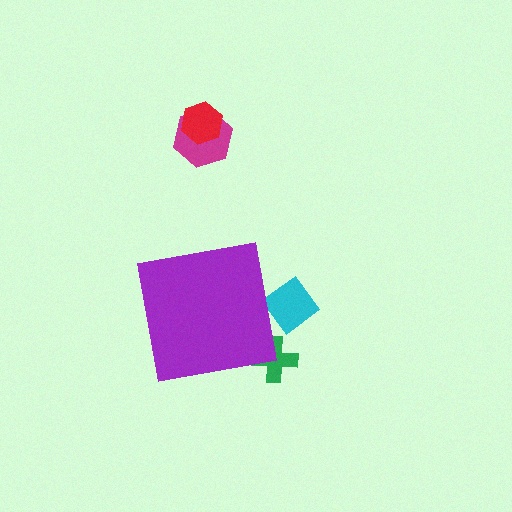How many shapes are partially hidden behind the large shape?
2 shapes are partially hidden.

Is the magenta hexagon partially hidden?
No, the magenta hexagon is fully visible.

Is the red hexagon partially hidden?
No, the red hexagon is fully visible.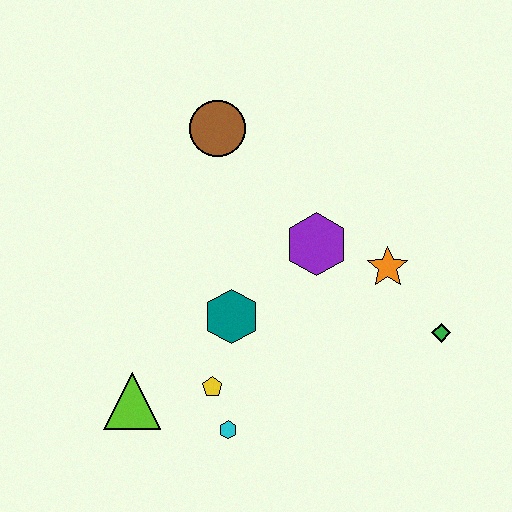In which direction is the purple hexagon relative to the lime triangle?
The purple hexagon is to the right of the lime triangle.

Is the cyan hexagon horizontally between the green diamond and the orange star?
No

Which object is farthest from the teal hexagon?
The green diamond is farthest from the teal hexagon.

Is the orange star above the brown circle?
No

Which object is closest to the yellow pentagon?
The cyan hexagon is closest to the yellow pentagon.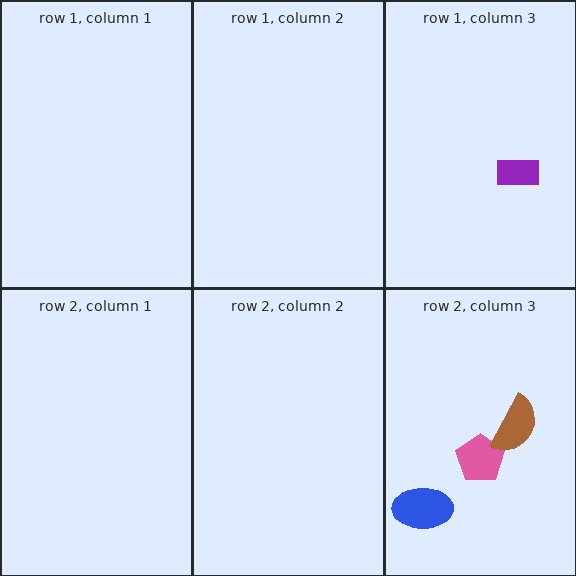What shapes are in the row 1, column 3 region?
The purple rectangle.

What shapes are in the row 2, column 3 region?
The blue ellipse, the pink pentagon, the brown semicircle.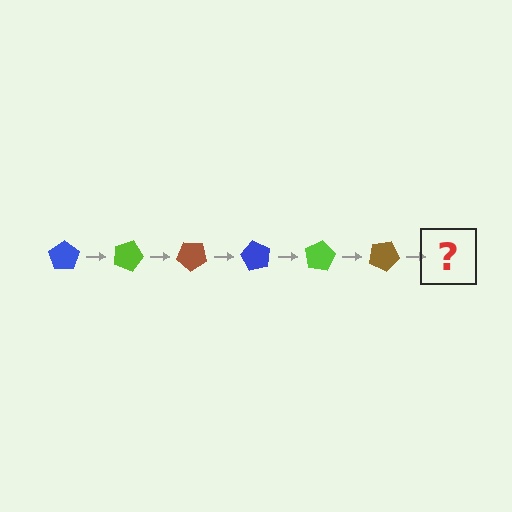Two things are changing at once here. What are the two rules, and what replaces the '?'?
The two rules are that it rotates 20 degrees each step and the color cycles through blue, lime, and brown. The '?' should be a blue pentagon, rotated 120 degrees from the start.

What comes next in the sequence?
The next element should be a blue pentagon, rotated 120 degrees from the start.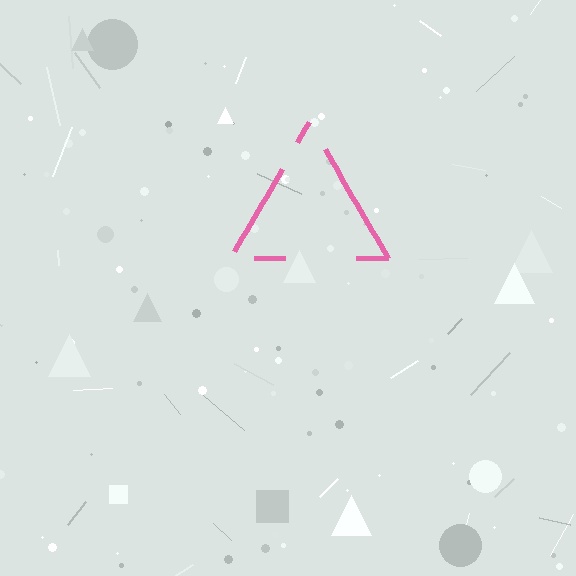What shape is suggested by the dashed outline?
The dashed outline suggests a triangle.